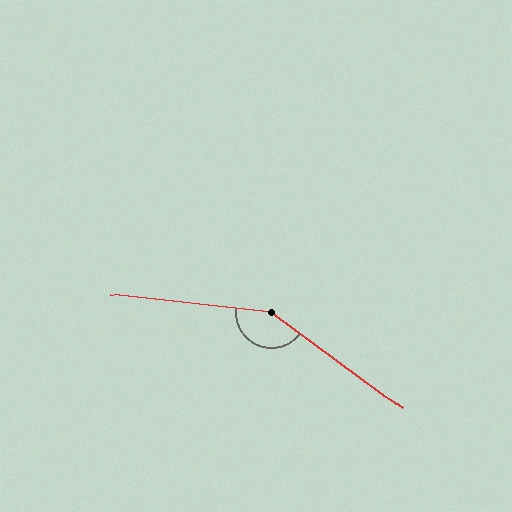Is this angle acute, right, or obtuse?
It is obtuse.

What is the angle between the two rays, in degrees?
Approximately 150 degrees.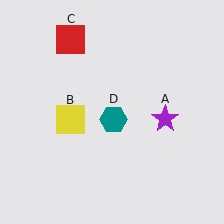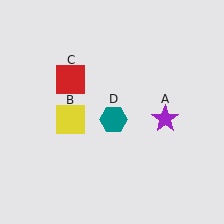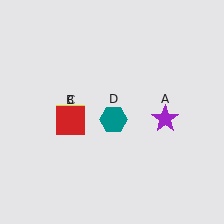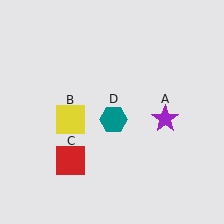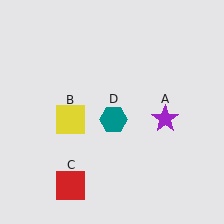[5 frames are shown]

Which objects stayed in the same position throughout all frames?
Purple star (object A) and yellow square (object B) and teal hexagon (object D) remained stationary.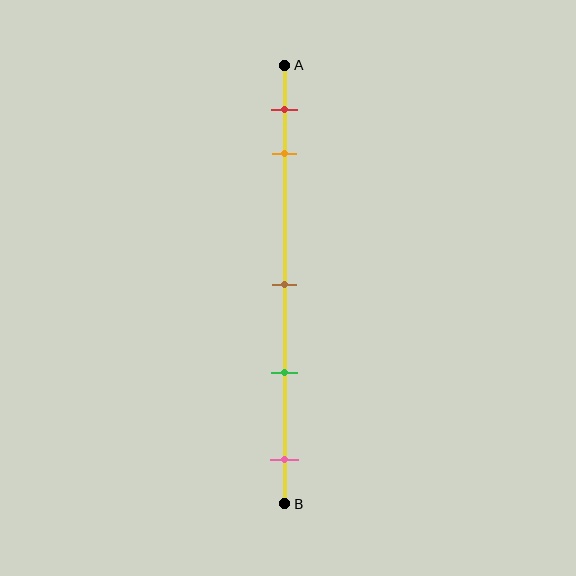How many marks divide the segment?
There are 5 marks dividing the segment.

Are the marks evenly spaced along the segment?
No, the marks are not evenly spaced.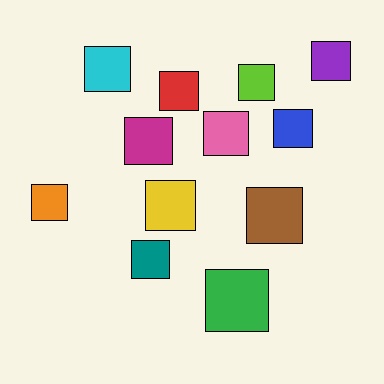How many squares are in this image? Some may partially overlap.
There are 12 squares.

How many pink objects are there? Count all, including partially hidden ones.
There is 1 pink object.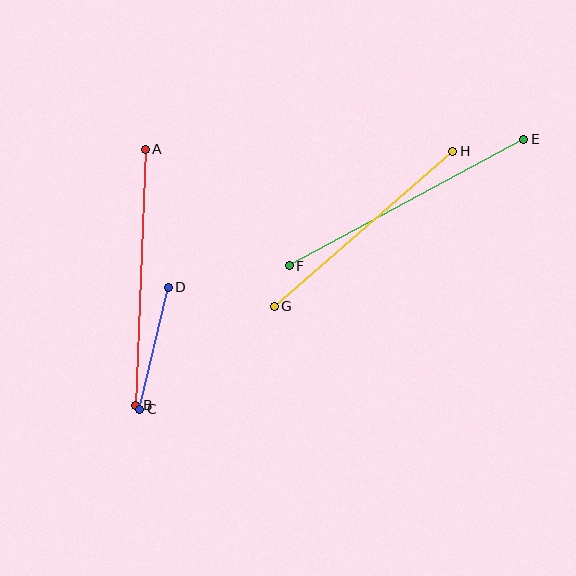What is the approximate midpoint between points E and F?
The midpoint is at approximately (406, 203) pixels.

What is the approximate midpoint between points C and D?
The midpoint is at approximately (154, 348) pixels.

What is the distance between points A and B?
The distance is approximately 256 pixels.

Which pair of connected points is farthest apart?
Points E and F are farthest apart.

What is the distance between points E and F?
The distance is approximately 266 pixels.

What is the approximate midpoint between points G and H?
The midpoint is at approximately (363, 229) pixels.